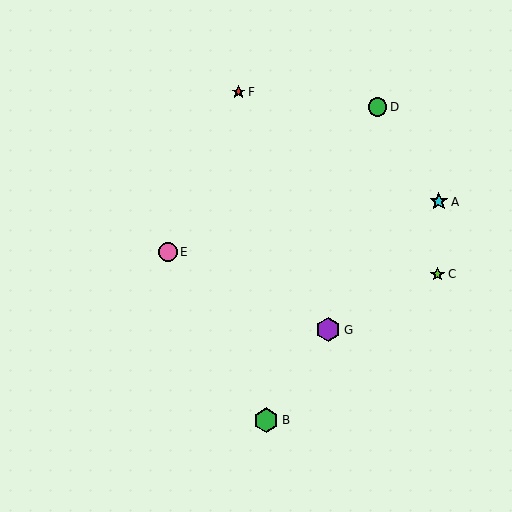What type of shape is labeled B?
Shape B is a green hexagon.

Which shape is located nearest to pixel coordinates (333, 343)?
The purple hexagon (labeled G) at (328, 330) is nearest to that location.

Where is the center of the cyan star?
The center of the cyan star is at (439, 202).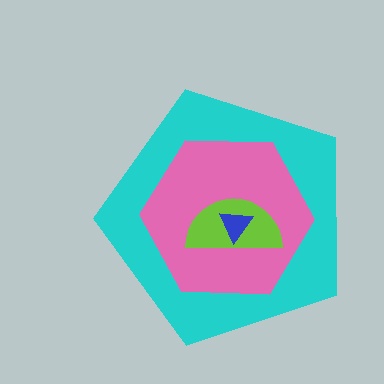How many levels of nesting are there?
4.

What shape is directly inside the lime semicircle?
The blue triangle.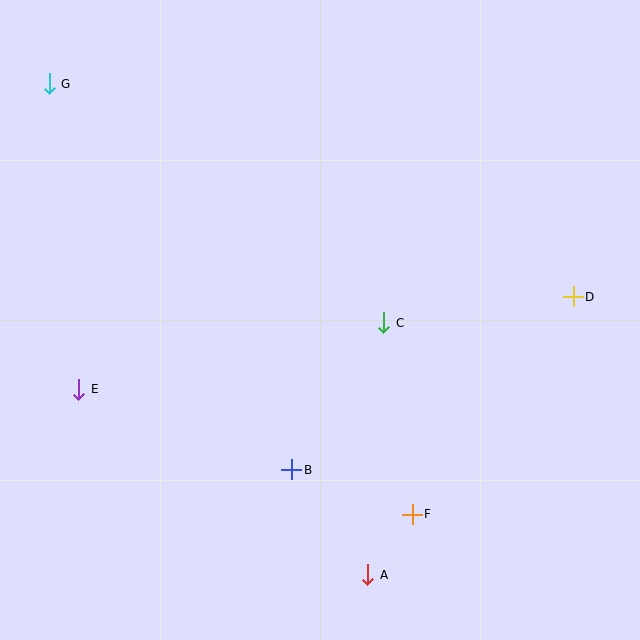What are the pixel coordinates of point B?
Point B is at (292, 470).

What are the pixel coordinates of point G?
Point G is at (49, 84).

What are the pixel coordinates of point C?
Point C is at (384, 323).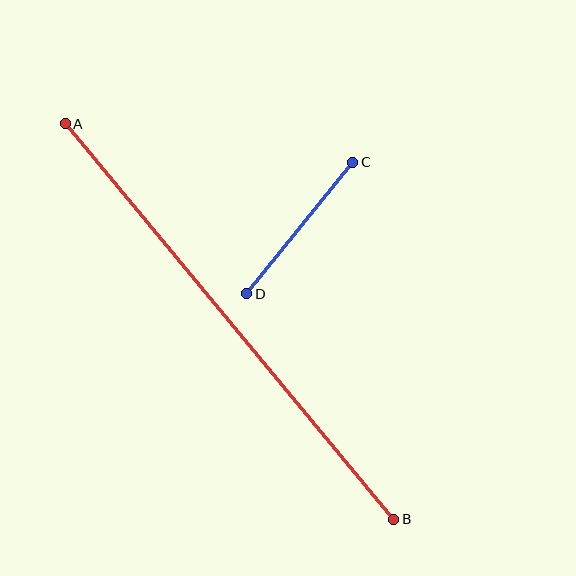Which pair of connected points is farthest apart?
Points A and B are farthest apart.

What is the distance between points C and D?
The distance is approximately 169 pixels.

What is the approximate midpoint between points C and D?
The midpoint is at approximately (300, 228) pixels.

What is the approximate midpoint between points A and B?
The midpoint is at approximately (229, 321) pixels.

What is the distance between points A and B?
The distance is approximately 514 pixels.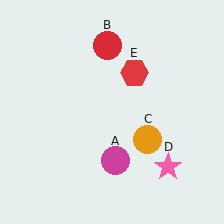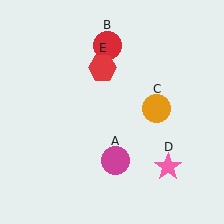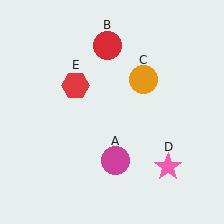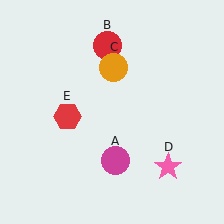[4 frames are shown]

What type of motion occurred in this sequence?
The orange circle (object C), red hexagon (object E) rotated counterclockwise around the center of the scene.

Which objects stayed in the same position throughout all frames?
Magenta circle (object A) and red circle (object B) and pink star (object D) remained stationary.